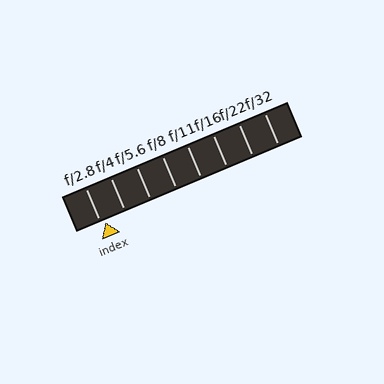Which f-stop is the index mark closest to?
The index mark is closest to f/2.8.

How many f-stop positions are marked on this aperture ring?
There are 8 f-stop positions marked.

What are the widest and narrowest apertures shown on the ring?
The widest aperture shown is f/2.8 and the narrowest is f/32.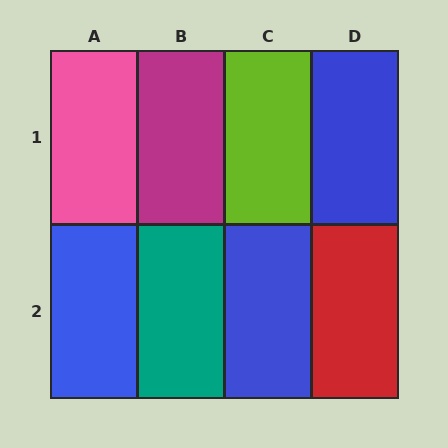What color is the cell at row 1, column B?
Magenta.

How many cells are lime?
1 cell is lime.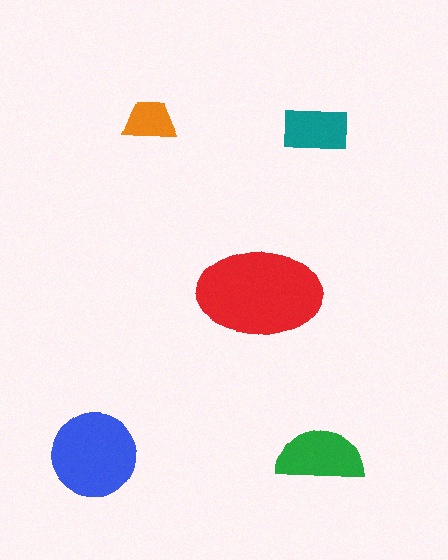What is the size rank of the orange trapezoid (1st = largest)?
5th.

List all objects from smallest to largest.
The orange trapezoid, the teal rectangle, the green semicircle, the blue circle, the red ellipse.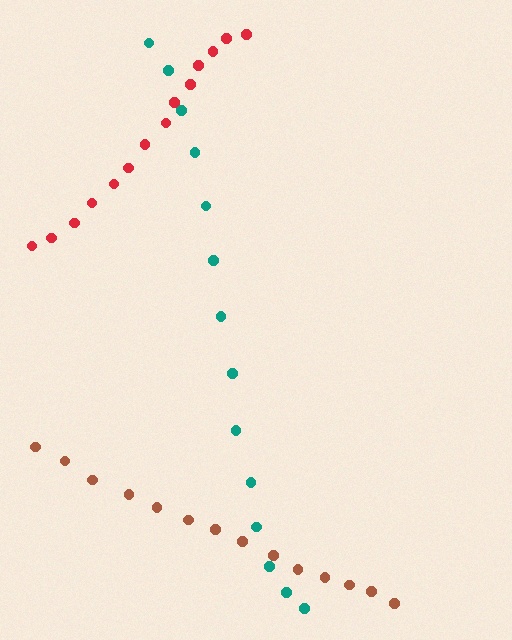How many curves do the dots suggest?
There are 3 distinct paths.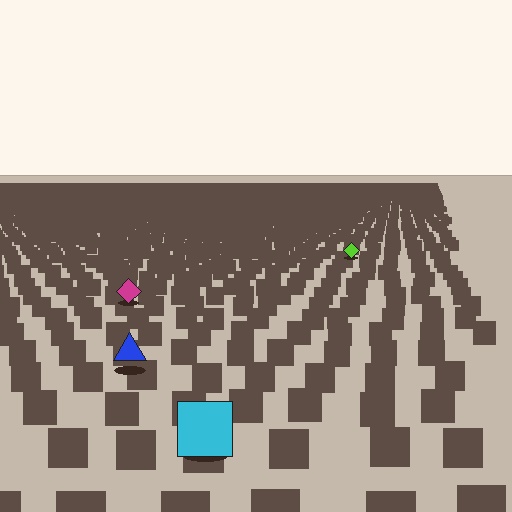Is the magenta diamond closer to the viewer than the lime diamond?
Yes. The magenta diamond is closer — you can tell from the texture gradient: the ground texture is coarser near it.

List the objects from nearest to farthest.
From nearest to farthest: the cyan square, the blue triangle, the magenta diamond, the lime diamond.